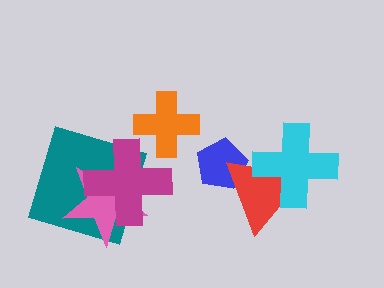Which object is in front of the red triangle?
The cyan cross is in front of the red triangle.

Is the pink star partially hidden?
Yes, it is partially covered by another shape.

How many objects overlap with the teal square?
2 objects overlap with the teal square.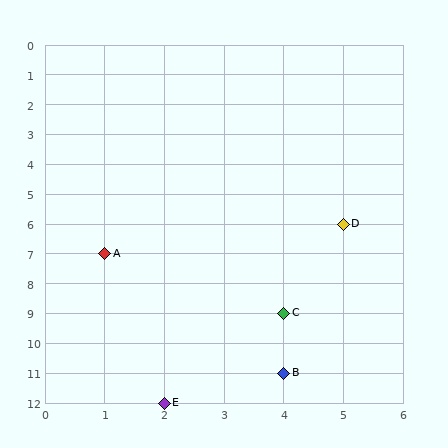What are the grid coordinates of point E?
Point E is at grid coordinates (2, 12).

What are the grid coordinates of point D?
Point D is at grid coordinates (5, 6).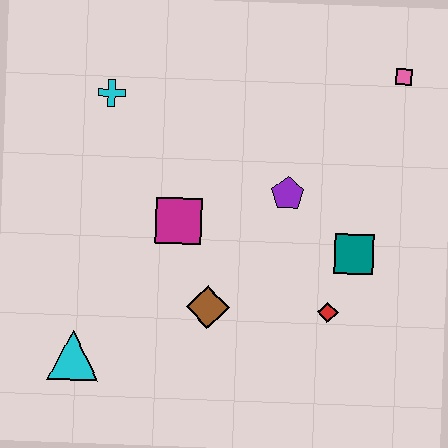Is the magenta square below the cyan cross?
Yes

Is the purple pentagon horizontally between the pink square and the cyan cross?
Yes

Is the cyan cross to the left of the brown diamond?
Yes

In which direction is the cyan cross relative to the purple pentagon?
The cyan cross is to the left of the purple pentagon.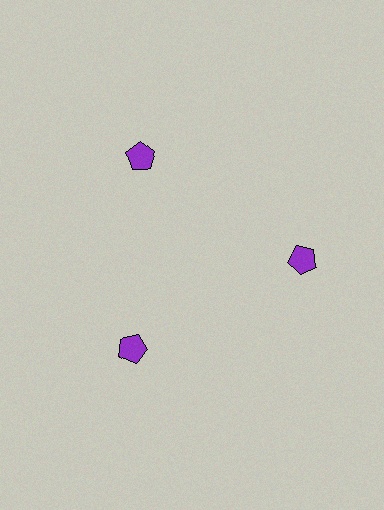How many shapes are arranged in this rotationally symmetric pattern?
There are 3 shapes, arranged in 3 groups of 1.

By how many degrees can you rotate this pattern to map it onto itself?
The pattern maps onto itself every 120 degrees of rotation.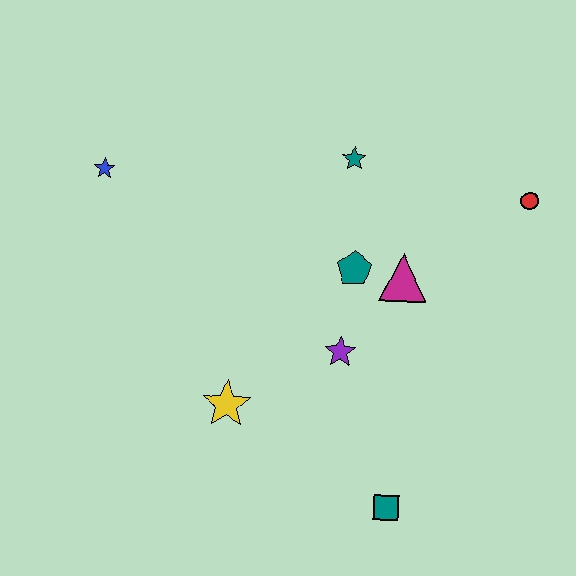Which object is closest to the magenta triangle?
The teal pentagon is closest to the magenta triangle.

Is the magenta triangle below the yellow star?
No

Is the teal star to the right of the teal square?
No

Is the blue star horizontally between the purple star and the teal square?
No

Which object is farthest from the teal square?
The blue star is farthest from the teal square.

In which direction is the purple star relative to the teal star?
The purple star is below the teal star.